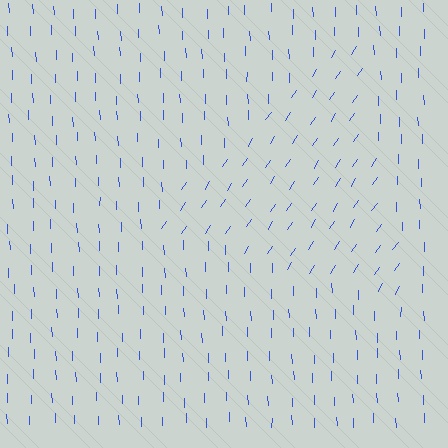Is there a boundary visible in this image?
Yes, there is a texture boundary formed by a change in line orientation.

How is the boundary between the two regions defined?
The boundary is defined purely by a change in line orientation (approximately 35 degrees difference). All lines are the same color and thickness.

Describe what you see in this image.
The image is filled with small blue line segments. A triangle region in the image has lines oriented differently from the surrounding lines, creating a visible texture boundary.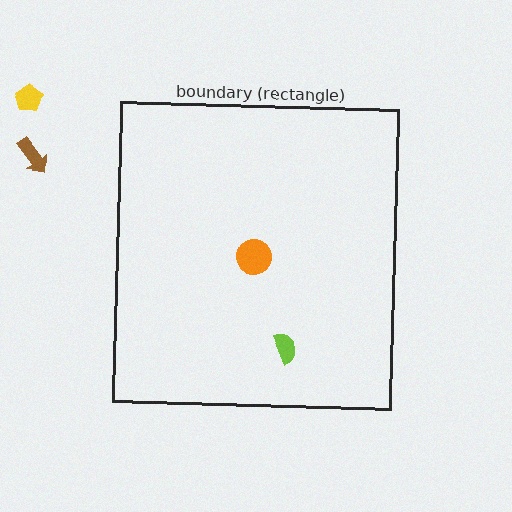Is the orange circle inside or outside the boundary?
Inside.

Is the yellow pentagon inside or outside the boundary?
Outside.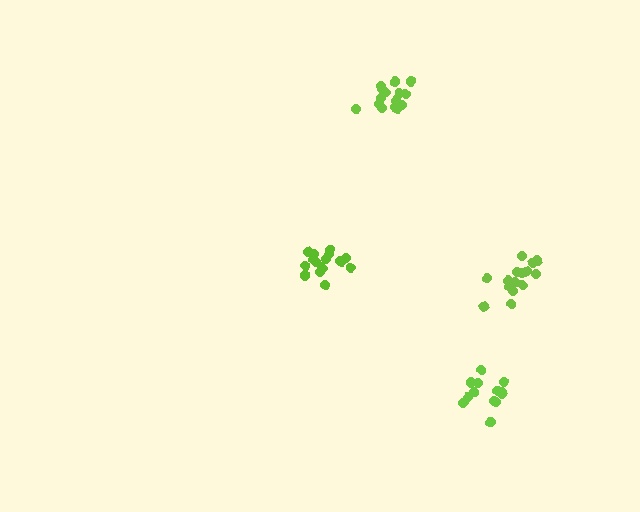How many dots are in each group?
Group 1: 15 dots, Group 2: 17 dots, Group 3: 13 dots, Group 4: 15 dots (60 total).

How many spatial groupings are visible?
There are 4 spatial groupings.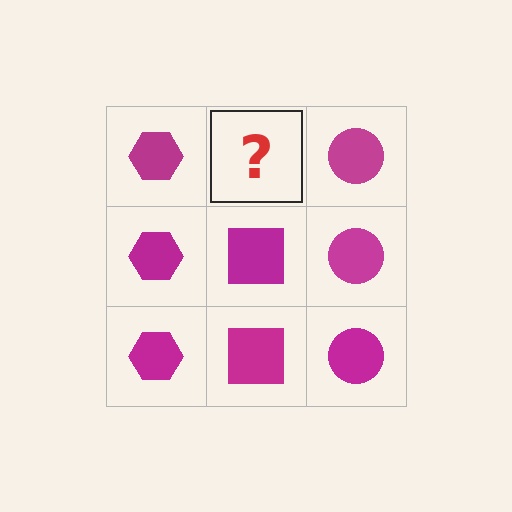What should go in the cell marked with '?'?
The missing cell should contain a magenta square.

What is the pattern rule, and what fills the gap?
The rule is that each column has a consistent shape. The gap should be filled with a magenta square.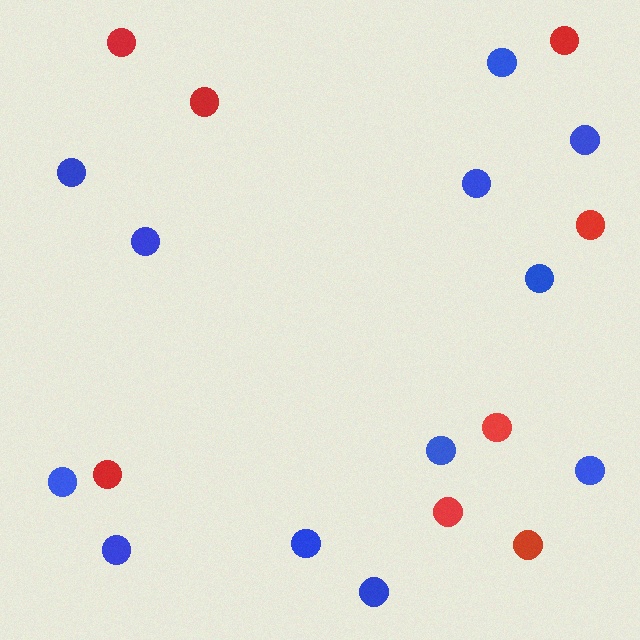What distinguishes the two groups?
There are 2 groups: one group of red circles (8) and one group of blue circles (12).